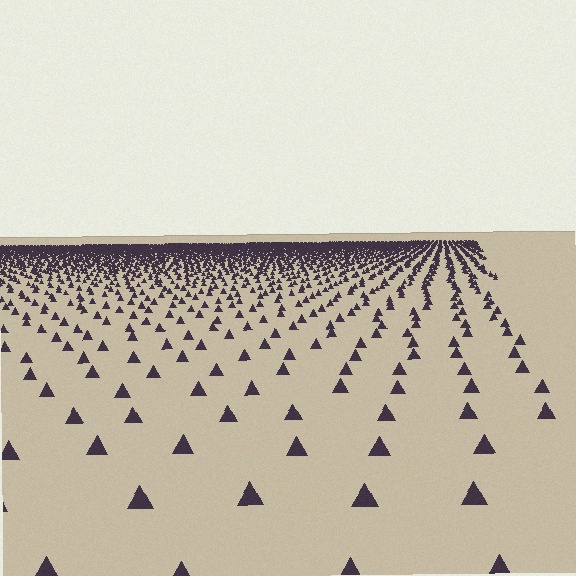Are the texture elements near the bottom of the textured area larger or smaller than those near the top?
Larger. Near the bottom, elements are closer to the viewer and appear at a bigger on-screen size.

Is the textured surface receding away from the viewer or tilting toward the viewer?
The surface is receding away from the viewer. Texture elements get smaller and denser toward the top.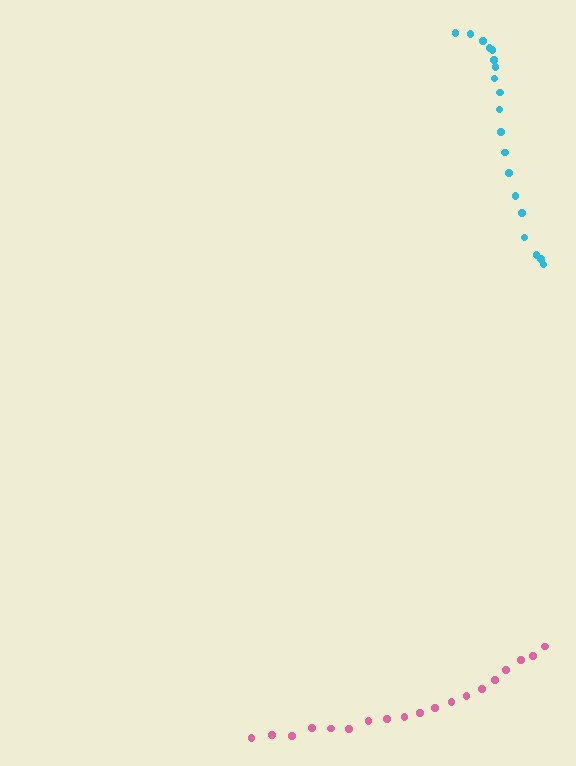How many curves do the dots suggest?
There are 2 distinct paths.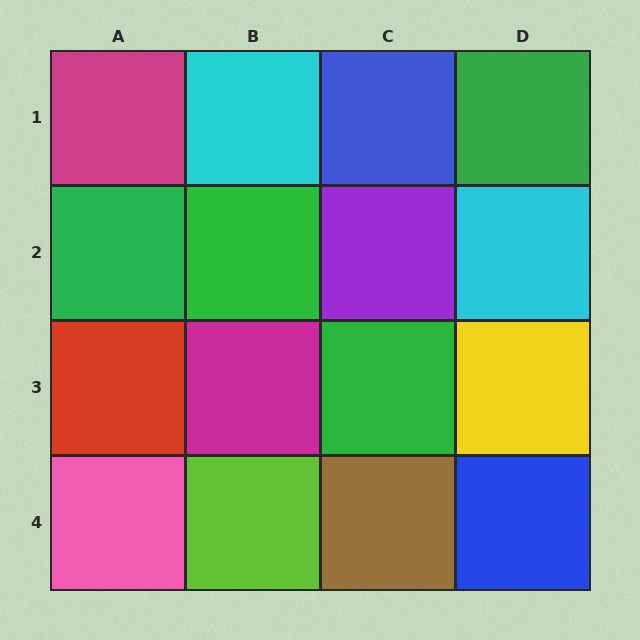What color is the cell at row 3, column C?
Green.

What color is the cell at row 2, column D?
Cyan.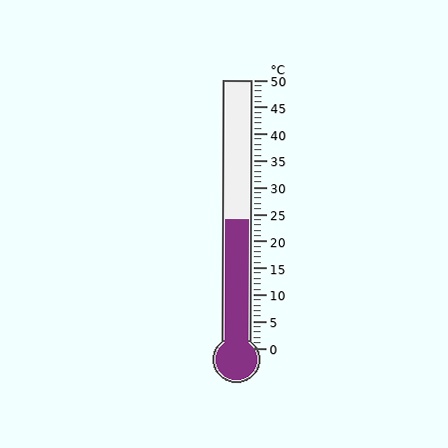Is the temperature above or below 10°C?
The temperature is above 10°C.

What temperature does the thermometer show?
The thermometer shows approximately 24°C.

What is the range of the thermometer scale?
The thermometer scale ranges from 0°C to 50°C.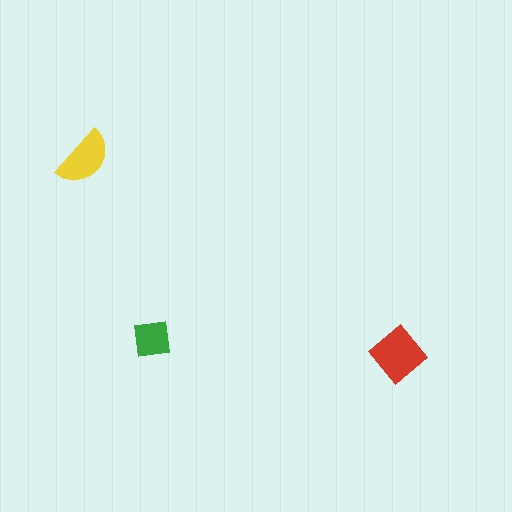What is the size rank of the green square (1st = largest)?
3rd.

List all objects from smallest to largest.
The green square, the yellow semicircle, the red diamond.